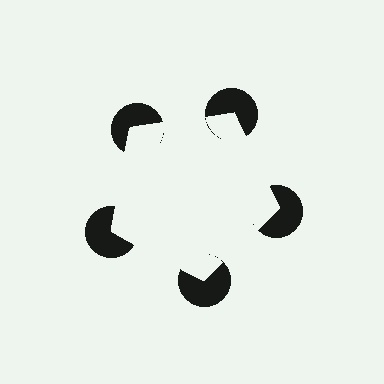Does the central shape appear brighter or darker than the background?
It typically appears slightly brighter than the background, even though no actual brightness change is drawn.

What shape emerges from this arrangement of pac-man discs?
An illusory pentagon — its edges are inferred from the aligned wedge cuts in the pac-man discs, not physically drawn.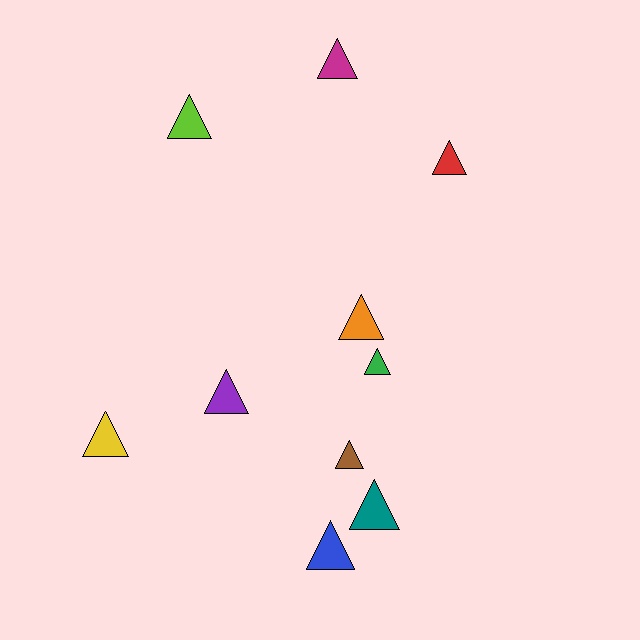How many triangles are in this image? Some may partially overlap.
There are 10 triangles.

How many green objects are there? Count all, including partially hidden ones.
There is 1 green object.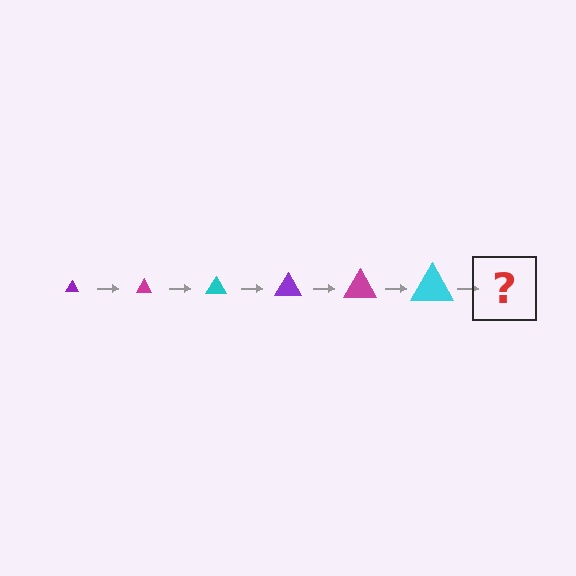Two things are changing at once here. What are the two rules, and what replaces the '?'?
The two rules are that the triangle grows larger each step and the color cycles through purple, magenta, and cyan. The '?' should be a purple triangle, larger than the previous one.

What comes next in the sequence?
The next element should be a purple triangle, larger than the previous one.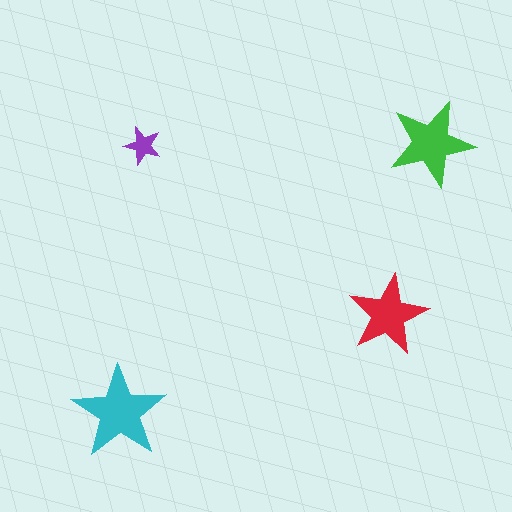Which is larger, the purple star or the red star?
The red one.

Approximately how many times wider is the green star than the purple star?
About 2.5 times wider.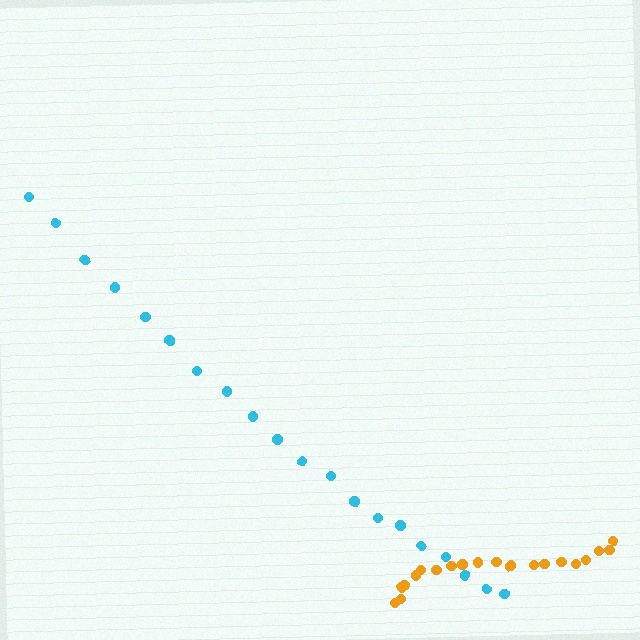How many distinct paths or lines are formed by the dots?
There are 2 distinct paths.